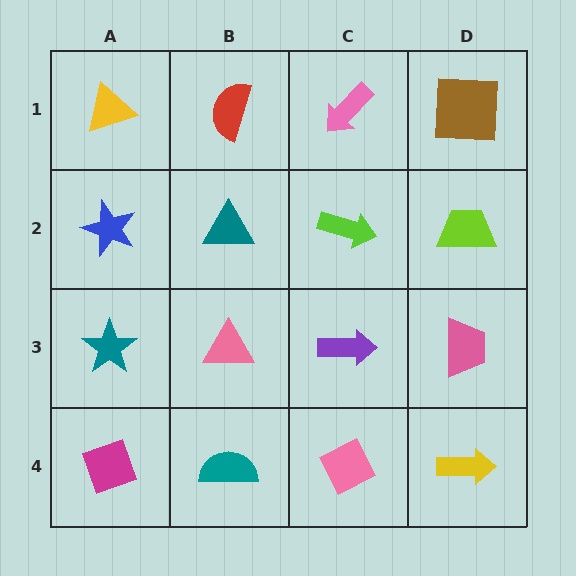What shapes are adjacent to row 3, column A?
A blue star (row 2, column A), a magenta diamond (row 4, column A), a pink triangle (row 3, column B).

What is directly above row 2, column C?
A pink arrow.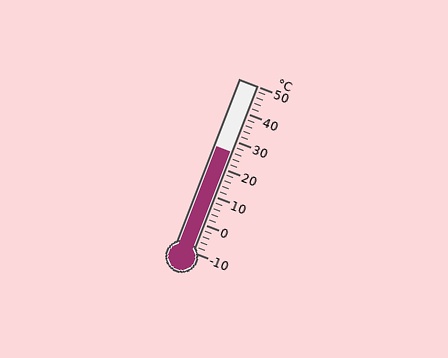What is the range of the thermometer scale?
The thermometer scale ranges from -10°C to 50°C.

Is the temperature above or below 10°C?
The temperature is above 10°C.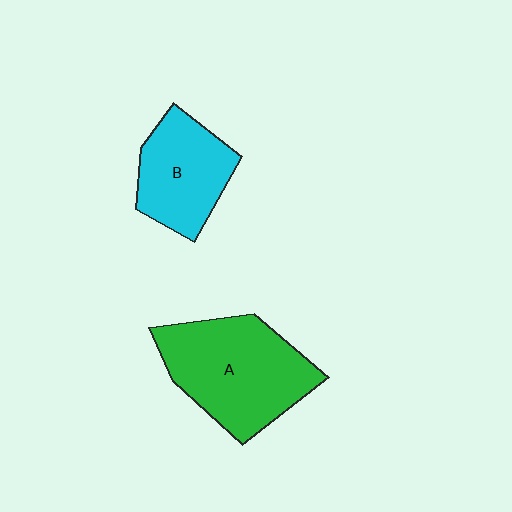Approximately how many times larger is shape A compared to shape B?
Approximately 1.5 times.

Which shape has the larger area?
Shape A (green).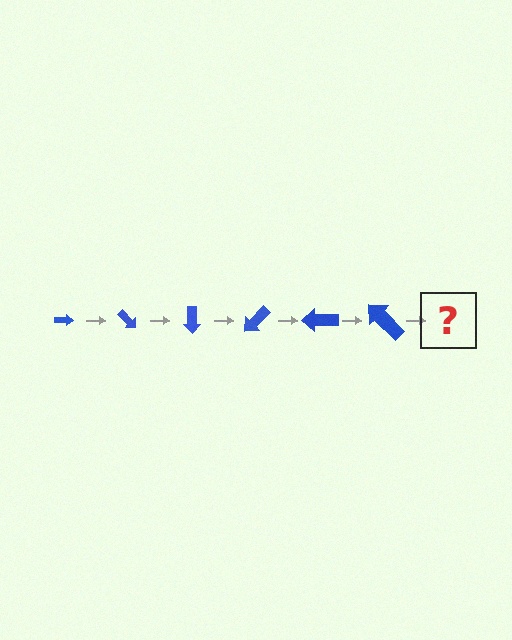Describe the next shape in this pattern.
It should be an arrow, larger than the previous one and rotated 270 degrees from the start.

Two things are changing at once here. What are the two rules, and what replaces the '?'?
The two rules are that the arrow grows larger each step and it rotates 45 degrees each step. The '?' should be an arrow, larger than the previous one and rotated 270 degrees from the start.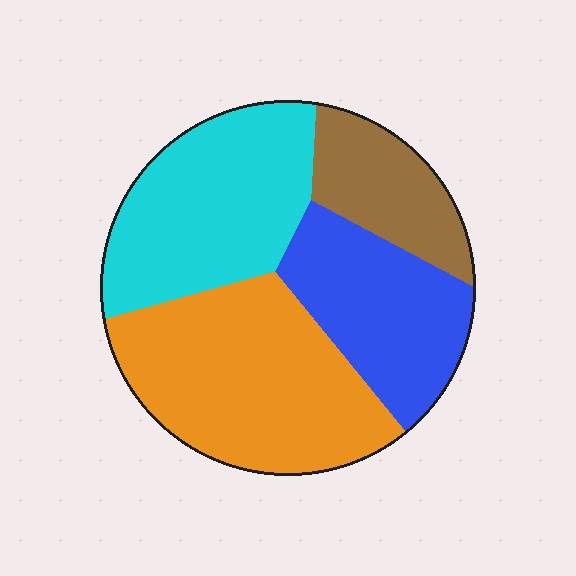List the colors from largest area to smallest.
From largest to smallest: orange, cyan, blue, brown.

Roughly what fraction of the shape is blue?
Blue takes up about one fifth (1/5) of the shape.